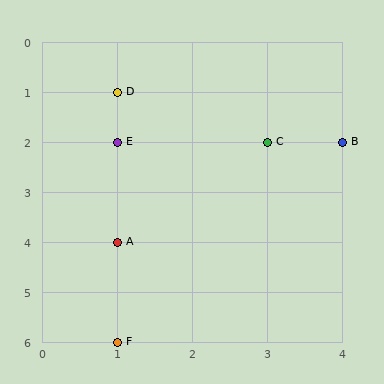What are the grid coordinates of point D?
Point D is at grid coordinates (1, 1).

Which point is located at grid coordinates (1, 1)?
Point D is at (1, 1).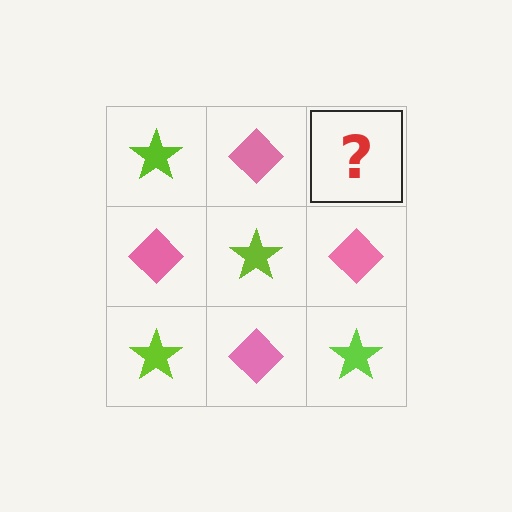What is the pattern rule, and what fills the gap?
The rule is that it alternates lime star and pink diamond in a checkerboard pattern. The gap should be filled with a lime star.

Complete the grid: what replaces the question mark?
The question mark should be replaced with a lime star.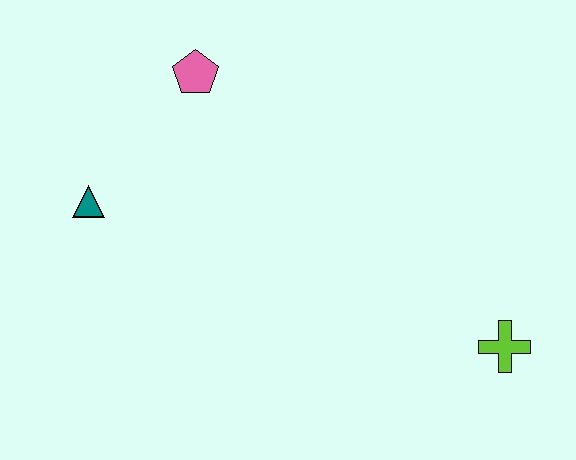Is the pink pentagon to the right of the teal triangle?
Yes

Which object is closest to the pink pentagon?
The teal triangle is closest to the pink pentagon.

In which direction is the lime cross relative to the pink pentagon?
The lime cross is to the right of the pink pentagon.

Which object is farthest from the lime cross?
The teal triangle is farthest from the lime cross.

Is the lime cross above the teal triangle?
No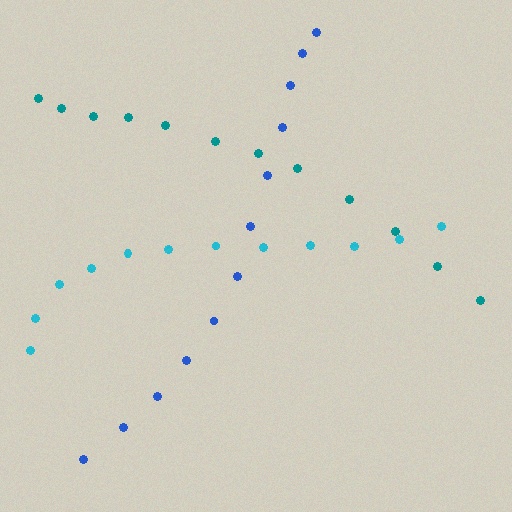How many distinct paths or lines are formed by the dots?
There are 3 distinct paths.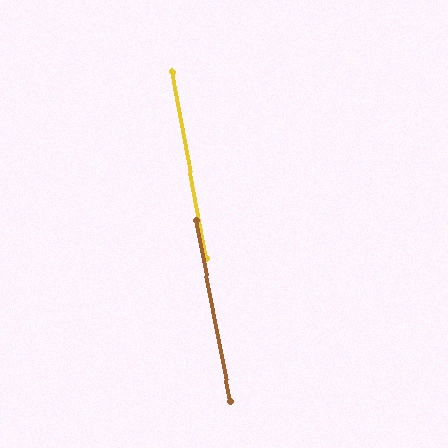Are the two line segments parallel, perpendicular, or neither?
Parallel — their directions differ by only 0.5°.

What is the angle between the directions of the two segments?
Approximately 1 degree.